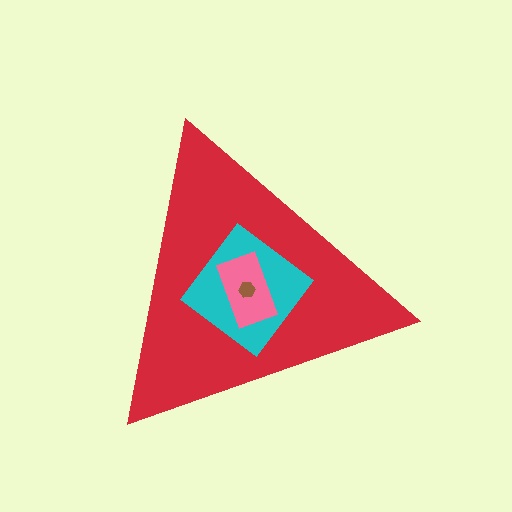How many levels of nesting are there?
4.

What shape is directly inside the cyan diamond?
The pink rectangle.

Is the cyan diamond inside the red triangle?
Yes.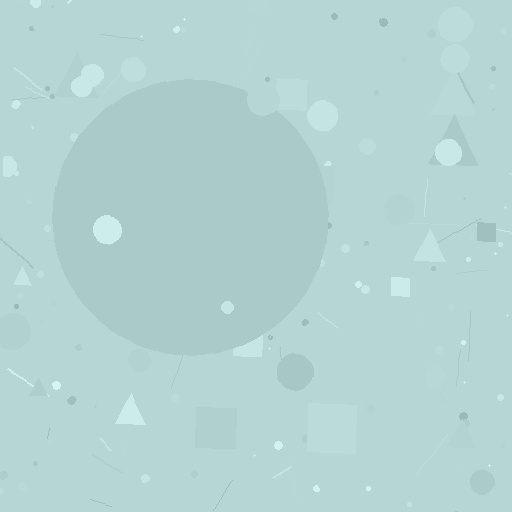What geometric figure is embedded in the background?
A circle is embedded in the background.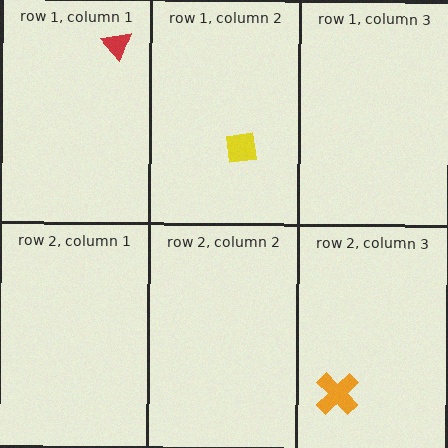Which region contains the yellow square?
The row 1, column 2 region.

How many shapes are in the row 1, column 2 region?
1.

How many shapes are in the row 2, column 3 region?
1.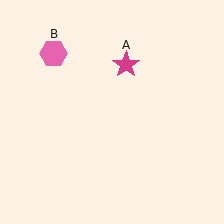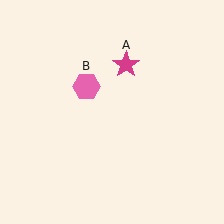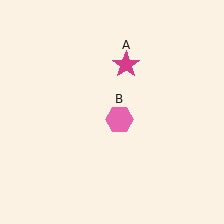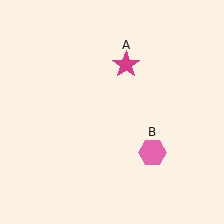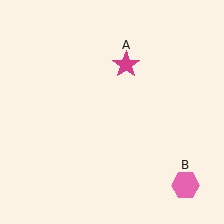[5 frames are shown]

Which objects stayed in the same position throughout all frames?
Magenta star (object A) remained stationary.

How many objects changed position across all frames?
1 object changed position: pink hexagon (object B).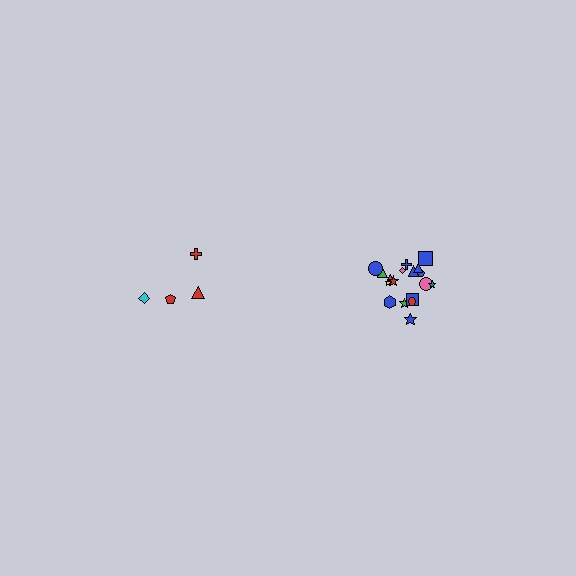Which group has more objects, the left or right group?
The right group.